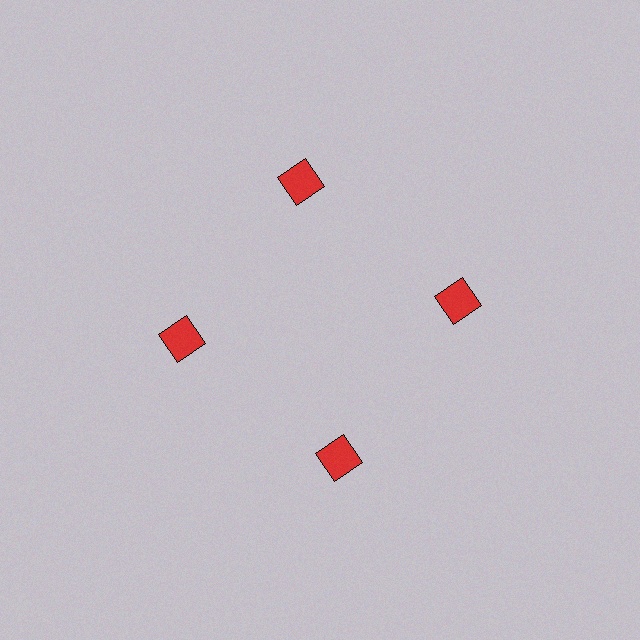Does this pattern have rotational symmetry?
Yes, this pattern has 4-fold rotational symmetry. It looks the same after rotating 90 degrees around the center.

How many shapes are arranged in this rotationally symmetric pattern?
There are 4 shapes, arranged in 4 groups of 1.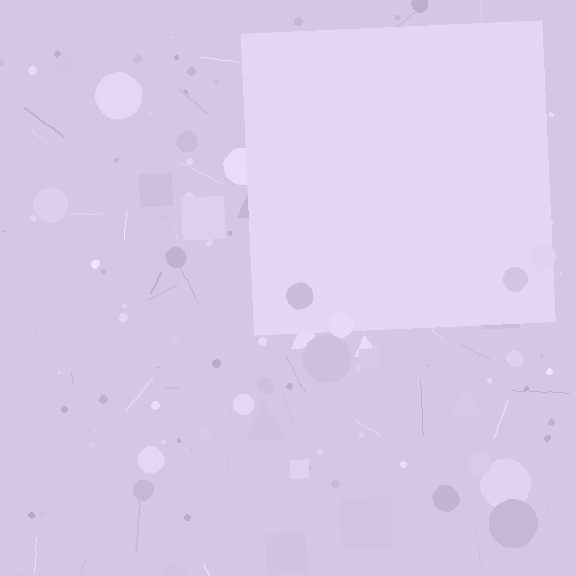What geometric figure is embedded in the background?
A square is embedded in the background.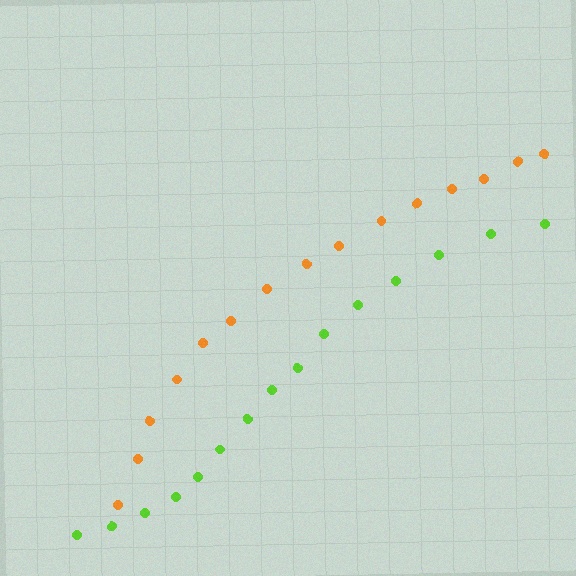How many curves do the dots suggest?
There are 2 distinct paths.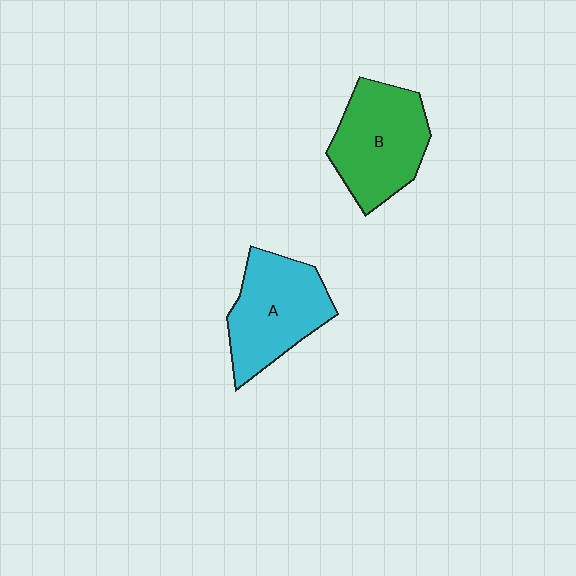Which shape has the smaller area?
Shape A (cyan).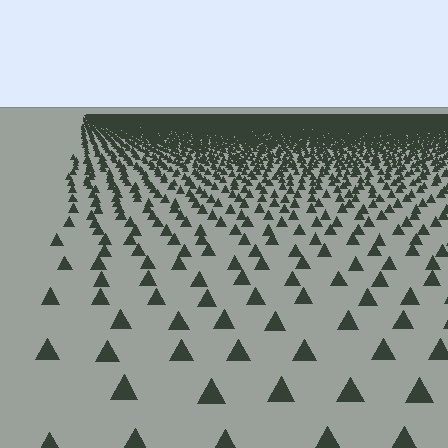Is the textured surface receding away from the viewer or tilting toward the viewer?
The surface is receding away from the viewer. Texture elements get smaller and denser toward the top.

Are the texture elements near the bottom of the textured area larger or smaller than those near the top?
Larger. Near the bottom, elements are closer to the viewer and appear at a bigger on-screen size.